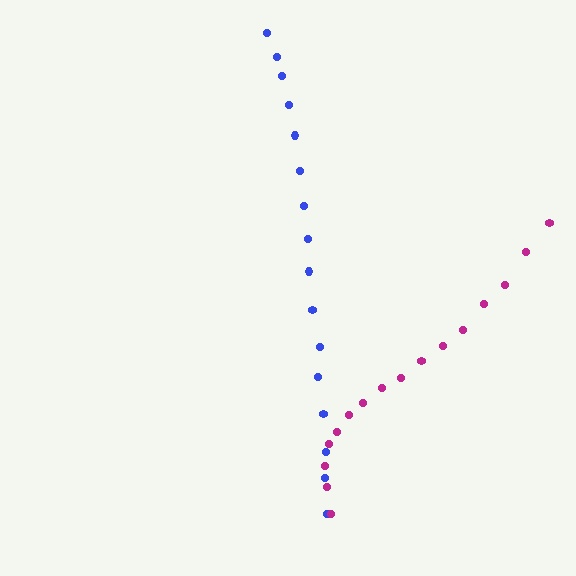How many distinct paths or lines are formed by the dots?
There are 2 distinct paths.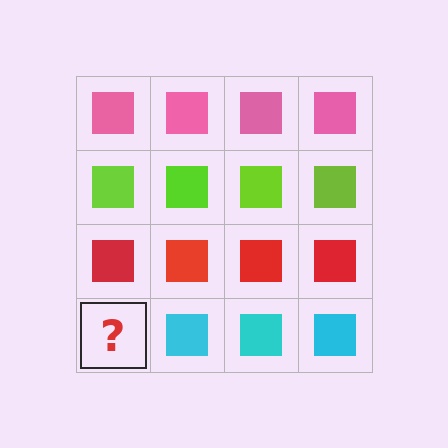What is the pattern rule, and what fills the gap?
The rule is that each row has a consistent color. The gap should be filled with a cyan square.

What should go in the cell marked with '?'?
The missing cell should contain a cyan square.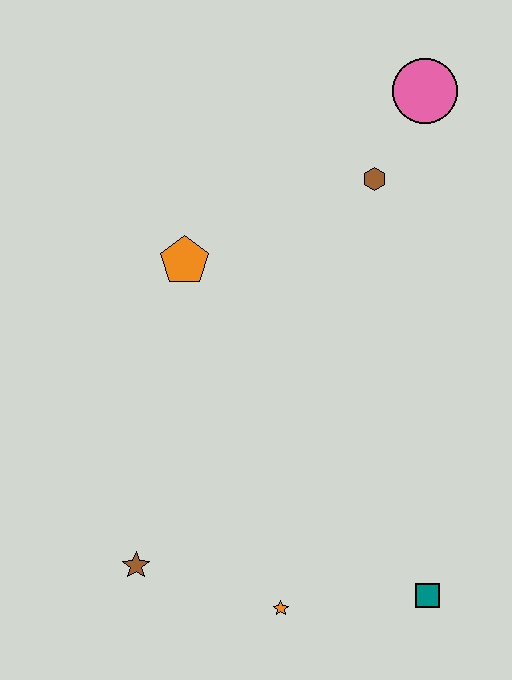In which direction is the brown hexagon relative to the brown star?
The brown hexagon is above the brown star.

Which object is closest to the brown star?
The orange star is closest to the brown star.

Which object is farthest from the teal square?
The pink circle is farthest from the teal square.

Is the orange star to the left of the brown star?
No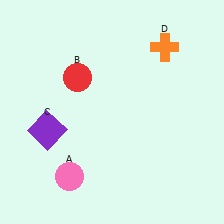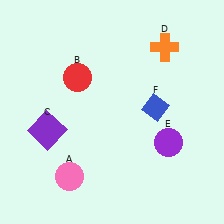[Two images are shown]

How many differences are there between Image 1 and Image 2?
There are 2 differences between the two images.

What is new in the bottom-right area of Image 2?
A purple circle (E) was added in the bottom-right area of Image 2.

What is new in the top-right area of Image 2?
A blue diamond (F) was added in the top-right area of Image 2.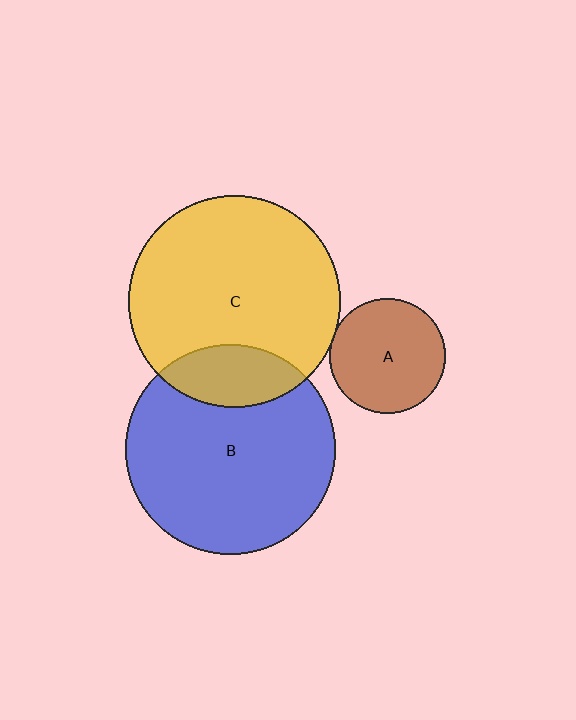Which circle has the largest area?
Circle C (yellow).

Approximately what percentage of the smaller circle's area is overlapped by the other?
Approximately 20%.